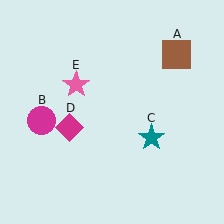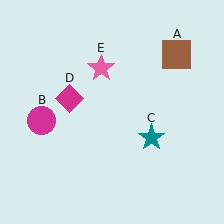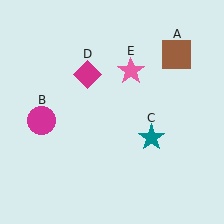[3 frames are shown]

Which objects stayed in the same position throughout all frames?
Brown square (object A) and magenta circle (object B) and teal star (object C) remained stationary.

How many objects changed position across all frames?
2 objects changed position: magenta diamond (object D), pink star (object E).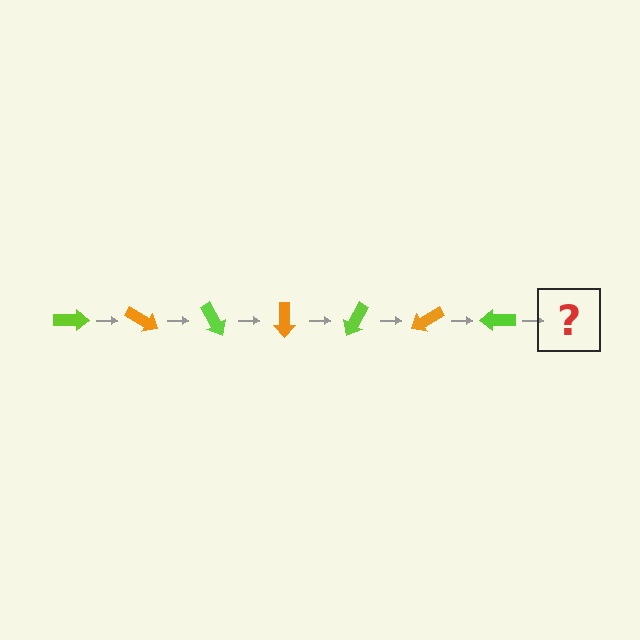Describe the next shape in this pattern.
It should be an orange arrow, rotated 210 degrees from the start.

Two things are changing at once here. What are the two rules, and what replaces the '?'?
The two rules are that it rotates 30 degrees each step and the color cycles through lime and orange. The '?' should be an orange arrow, rotated 210 degrees from the start.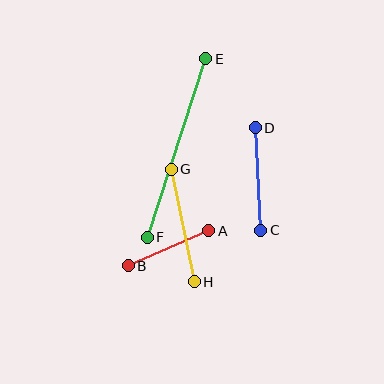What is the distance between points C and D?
The distance is approximately 103 pixels.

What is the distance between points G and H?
The distance is approximately 115 pixels.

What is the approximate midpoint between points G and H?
The midpoint is at approximately (183, 226) pixels.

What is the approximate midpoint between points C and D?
The midpoint is at approximately (258, 179) pixels.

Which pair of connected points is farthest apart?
Points E and F are farthest apart.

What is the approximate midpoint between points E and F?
The midpoint is at approximately (176, 148) pixels.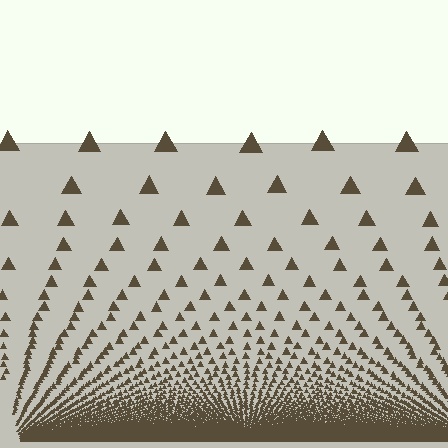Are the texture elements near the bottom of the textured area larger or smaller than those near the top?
Smaller. The gradient is inverted — elements near the bottom are smaller and denser.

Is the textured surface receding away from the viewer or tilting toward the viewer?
The surface appears to tilt toward the viewer. Texture elements get larger and sparser toward the top.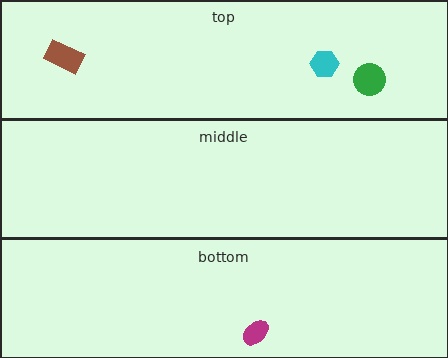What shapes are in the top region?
The brown rectangle, the cyan hexagon, the green circle.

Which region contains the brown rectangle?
The top region.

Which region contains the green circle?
The top region.